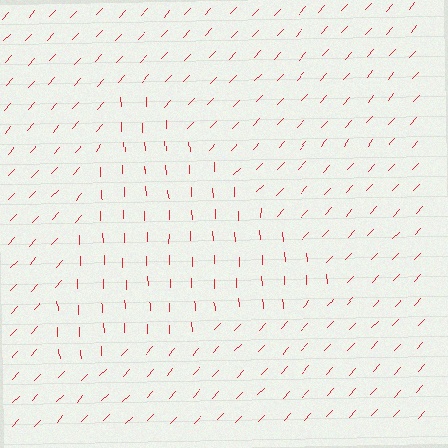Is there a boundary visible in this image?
Yes, there is a texture boundary formed by a change in line orientation.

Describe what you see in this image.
The image is filled with small red line segments. A triangle region in the image has lines oriented differently from the surrounding lines, creating a visible texture boundary.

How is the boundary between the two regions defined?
The boundary is defined purely by a change in line orientation (approximately 45 degrees difference). All lines are the same color and thickness.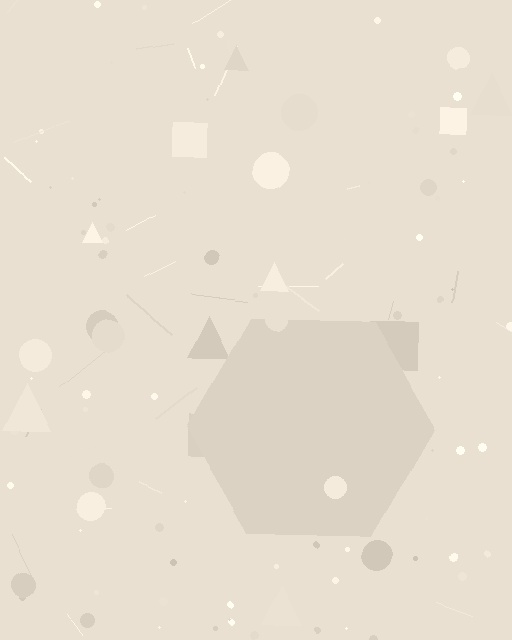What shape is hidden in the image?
A hexagon is hidden in the image.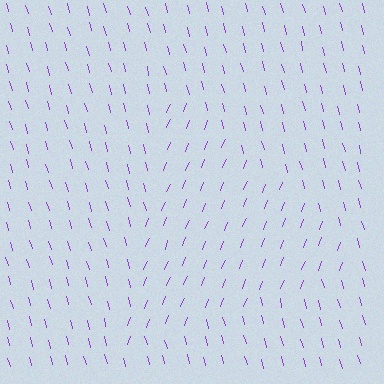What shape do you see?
I see a triangle.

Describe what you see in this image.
The image is filled with small purple line segments. A triangle region in the image has lines oriented differently from the surrounding lines, creating a visible texture boundary.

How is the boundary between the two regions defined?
The boundary is defined purely by a change in line orientation (approximately 37 degrees difference). All lines are the same color and thickness.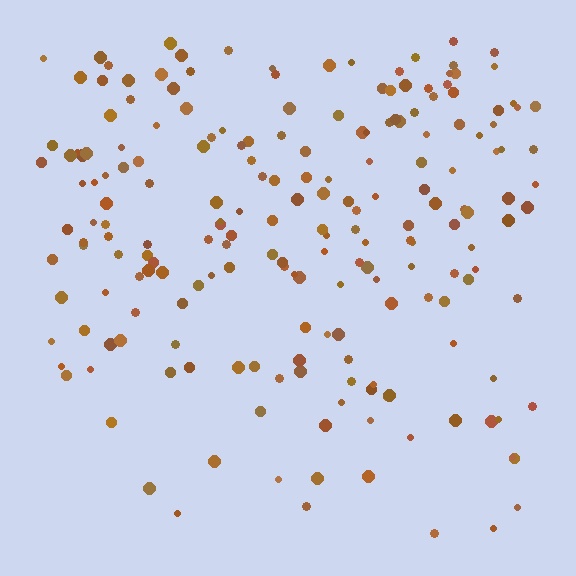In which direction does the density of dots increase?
From bottom to top, with the top side densest.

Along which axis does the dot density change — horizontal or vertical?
Vertical.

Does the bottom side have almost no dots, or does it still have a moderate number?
Still a moderate number, just noticeably fewer than the top.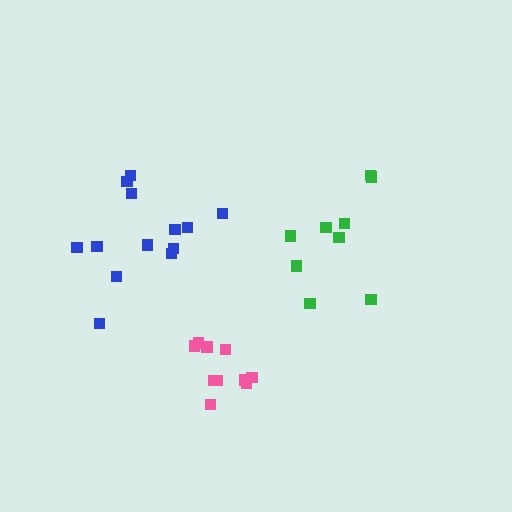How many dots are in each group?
Group 1: 9 dots, Group 2: 13 dots, Group 3: 10 dots (32 total).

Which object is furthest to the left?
The blue cluster is leftmost.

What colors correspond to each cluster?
The clusters are colored: green, blue, pink.